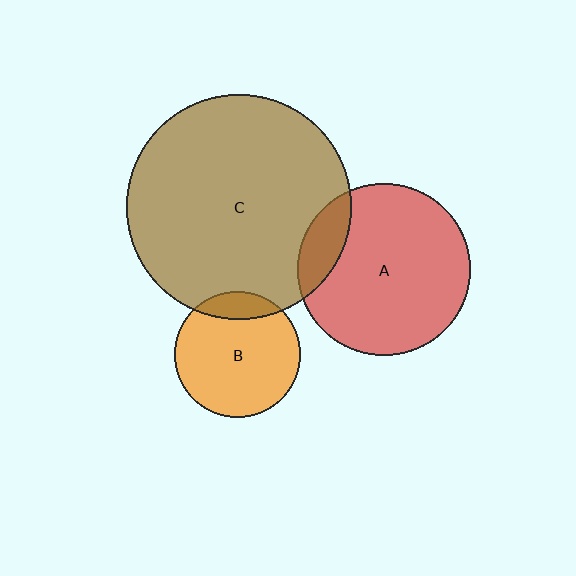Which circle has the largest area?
Circle C (brown).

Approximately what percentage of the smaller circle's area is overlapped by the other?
Approximately 15%.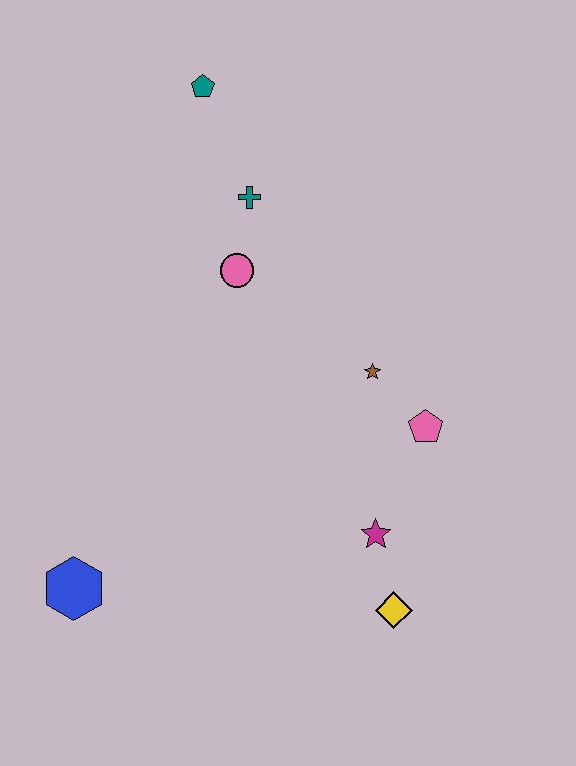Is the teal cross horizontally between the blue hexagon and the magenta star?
Yes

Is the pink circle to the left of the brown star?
Yes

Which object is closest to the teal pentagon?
The teal cross is closest to the teal pentagon.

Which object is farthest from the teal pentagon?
The yellow diamond is farthest from the teal pentagon.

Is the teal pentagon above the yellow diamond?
Yes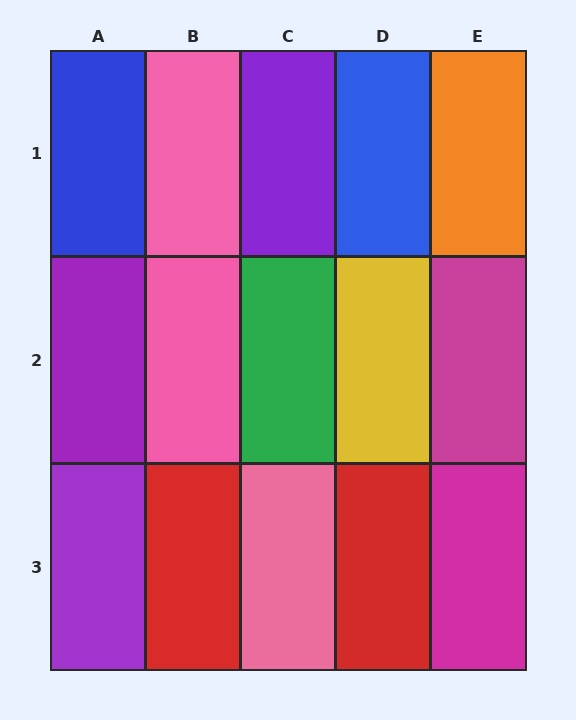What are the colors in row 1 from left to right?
Blue, pink, purple, blue, orange.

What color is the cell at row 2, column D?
Yellow.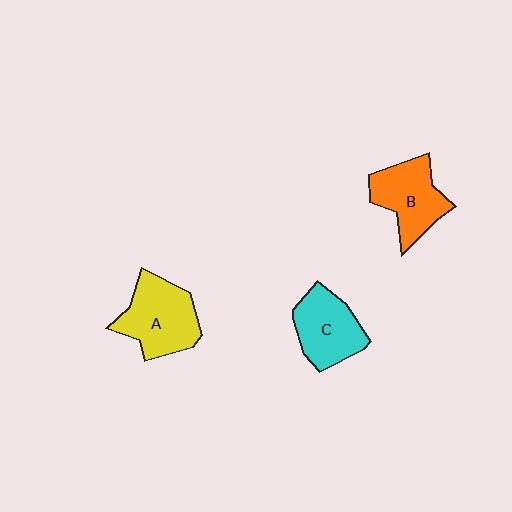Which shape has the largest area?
Shape A (yellow).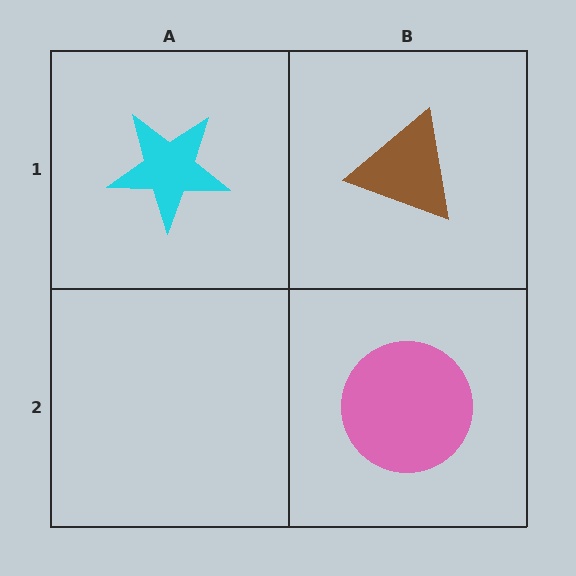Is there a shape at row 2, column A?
No, that cell is empty.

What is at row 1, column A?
A cyan star.